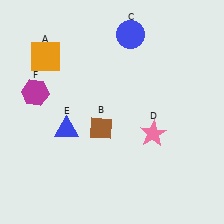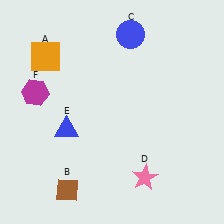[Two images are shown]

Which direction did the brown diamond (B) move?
The brown diamond (B) moved down.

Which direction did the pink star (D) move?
The pink star (D) moved down.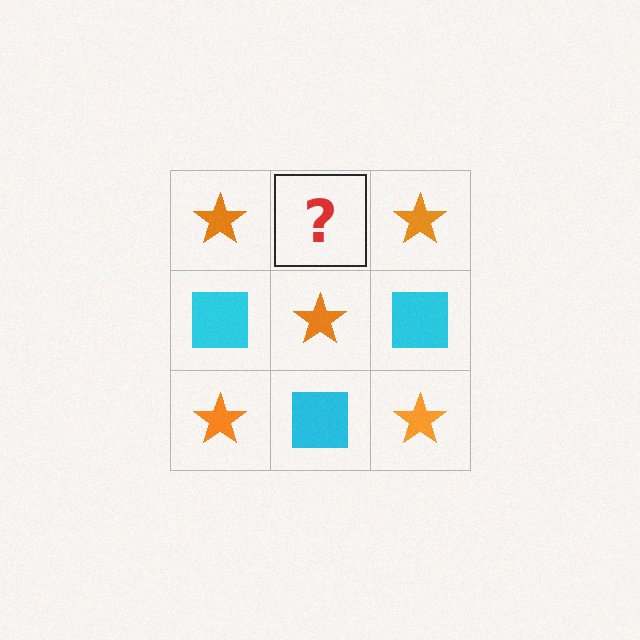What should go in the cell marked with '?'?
The missing cell should contain a cyan square.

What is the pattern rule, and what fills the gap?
The rule is that it alternates orange star and cyan square in a checkerboard pattern. The gap should be filled with a cyan square.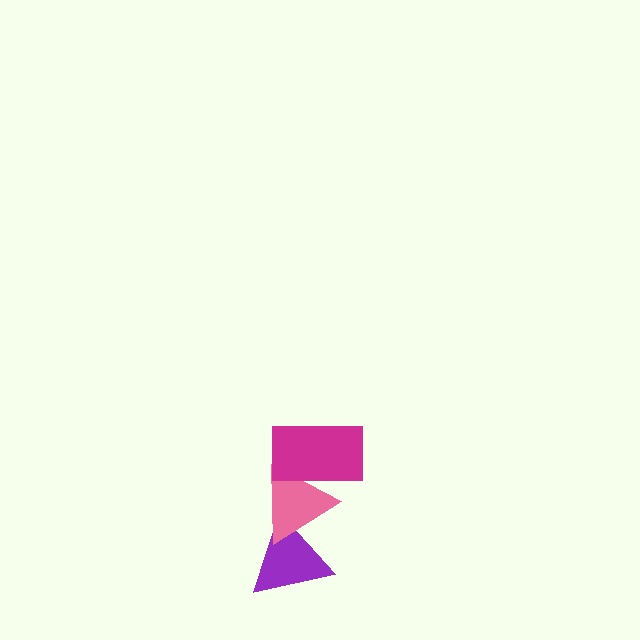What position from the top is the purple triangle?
The purple triangle is 3rd from the top.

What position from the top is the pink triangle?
The pink triangle is 2nd from the top.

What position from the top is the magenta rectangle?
The magenta rectangle is 1st from the top.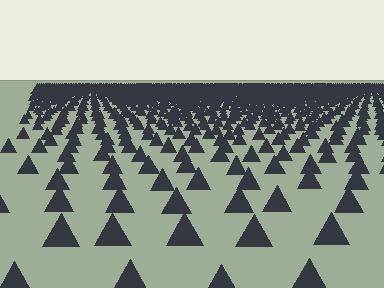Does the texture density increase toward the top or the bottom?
Density increases toward the top.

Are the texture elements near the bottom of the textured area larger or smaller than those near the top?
Larger. Near the bottom, elements are closer to the viewer and appear at a bigger on-screen size.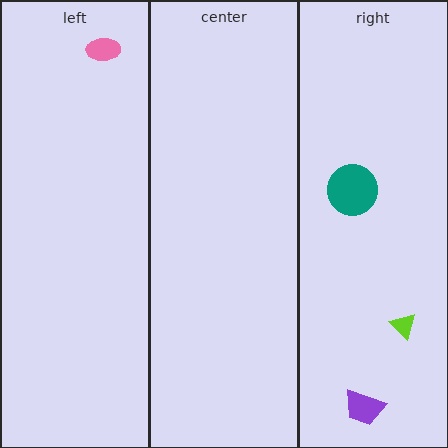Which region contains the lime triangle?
The right region.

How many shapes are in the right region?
3.